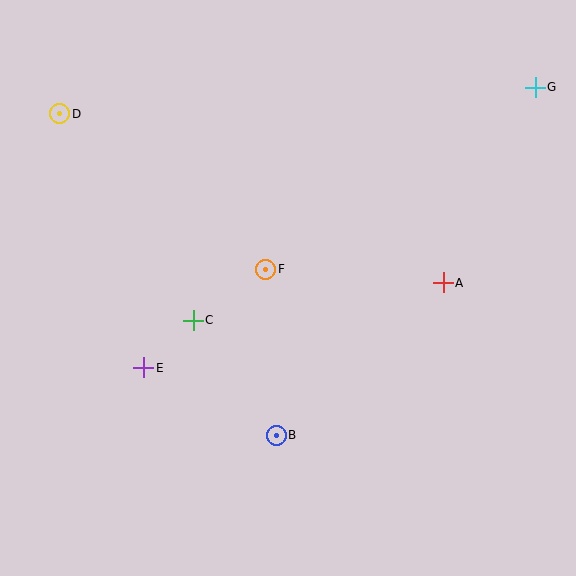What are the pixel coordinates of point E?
Point E is at (144, 368).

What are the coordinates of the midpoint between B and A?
The midpoint between B and A is at (360, 359).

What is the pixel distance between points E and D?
The distance between E and D is 268 pixels.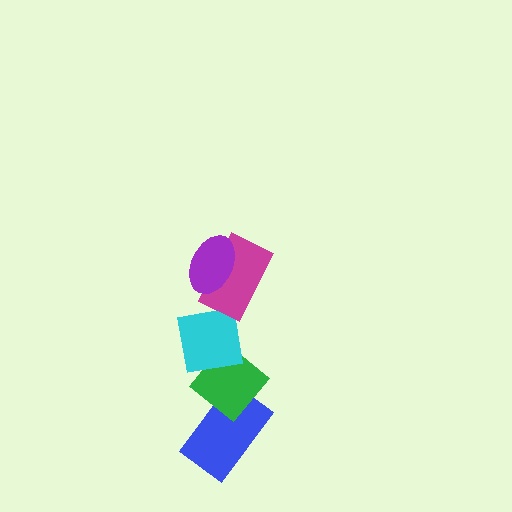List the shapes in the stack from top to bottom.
From top to bottom: the purple ellipse, the magenta rectangle, the cyan square, the green diamond, the blue rectangle.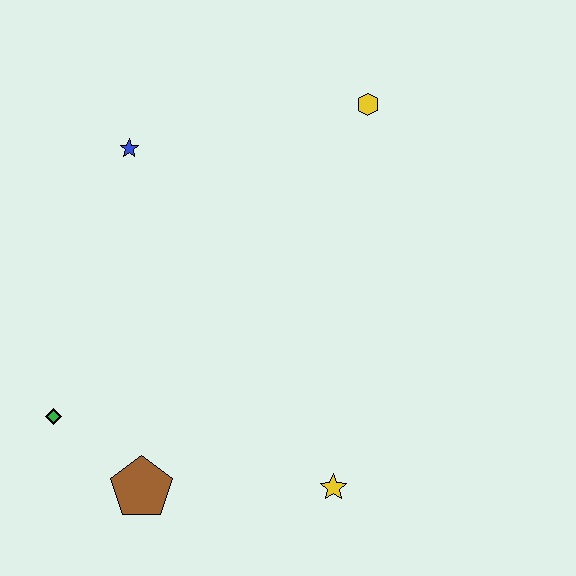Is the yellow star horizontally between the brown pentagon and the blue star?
No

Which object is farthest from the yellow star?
The blue star is farthest from the yellow star.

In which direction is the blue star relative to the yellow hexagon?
The blue star is to the left of the yellow hexagon.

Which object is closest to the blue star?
The yellow hexagon is closest to the blue star.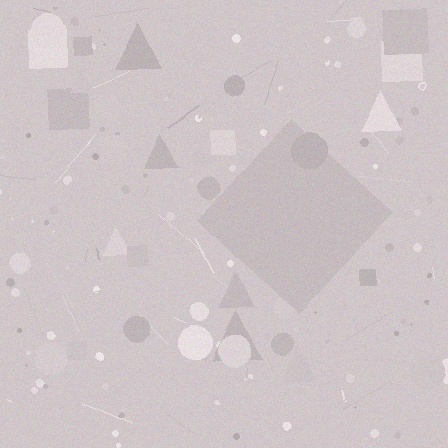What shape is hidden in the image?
A diamond is hidden in the image.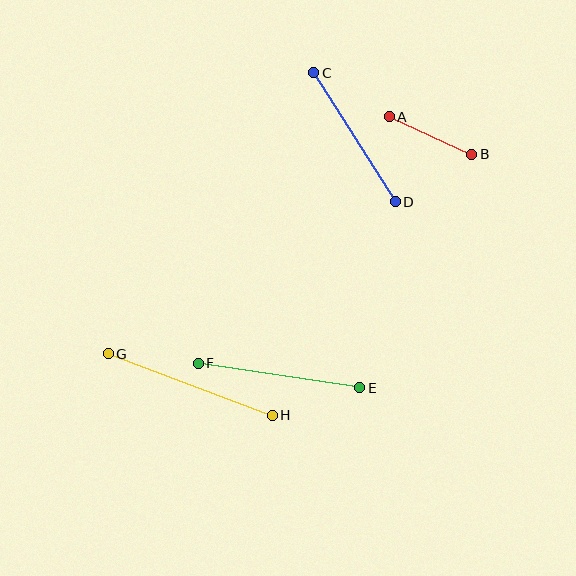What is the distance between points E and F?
The distance is approximately 163 pixels.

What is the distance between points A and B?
The distance is approximately 90 pixels.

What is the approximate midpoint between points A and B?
The midpoint is at approximately (430, 135) pixels.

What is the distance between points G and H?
The distance is approximately 175 pixels.